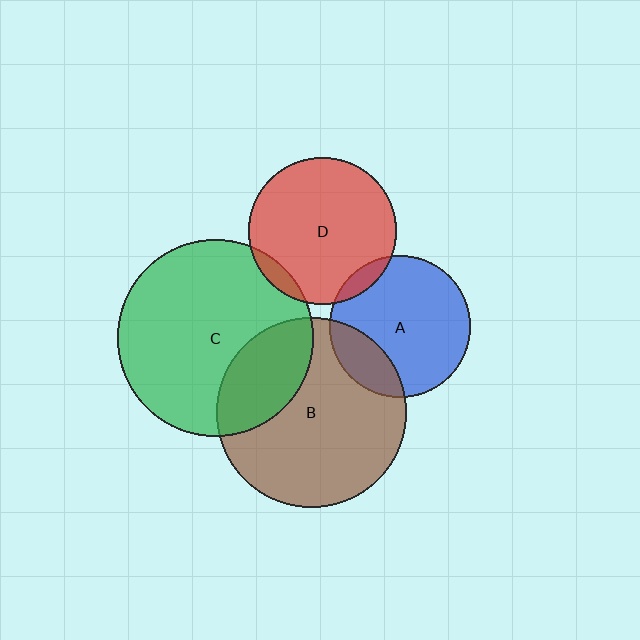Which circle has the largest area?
Circle C (green).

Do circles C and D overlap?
Yes.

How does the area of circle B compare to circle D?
Approximately 1.7 times.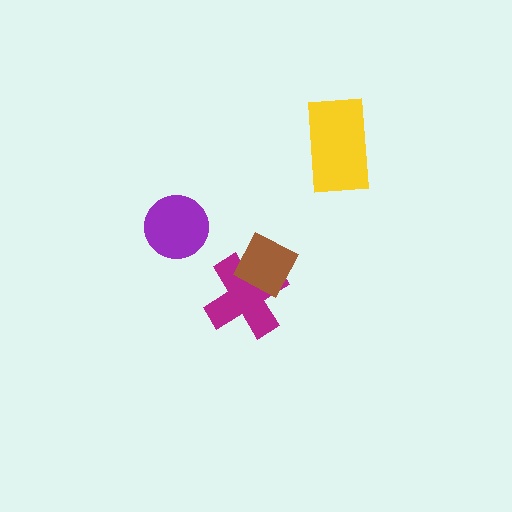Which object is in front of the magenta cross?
The brown diamond is in front of the magenta cross.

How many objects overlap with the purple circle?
0 objects overlap with the purple circle.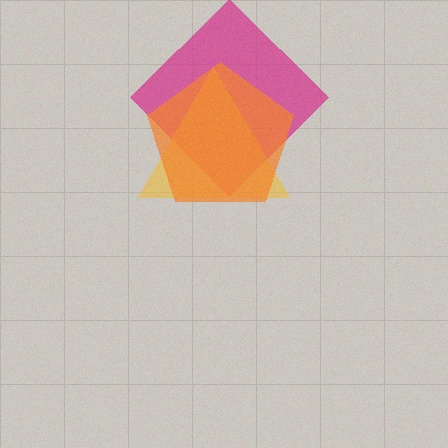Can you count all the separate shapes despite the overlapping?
Yes, there are 3 separate shapes.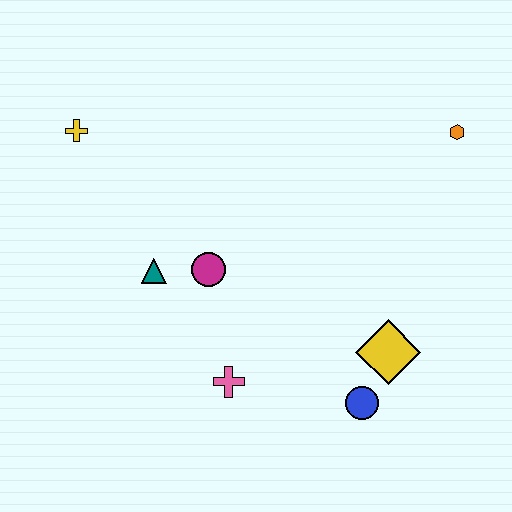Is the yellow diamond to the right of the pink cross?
Yes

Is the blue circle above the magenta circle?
No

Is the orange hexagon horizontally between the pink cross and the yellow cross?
No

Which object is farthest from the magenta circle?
The orange hexagon is farthest from the magenta circle.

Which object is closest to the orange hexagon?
The yellow diamond is closest to the orange hexagon.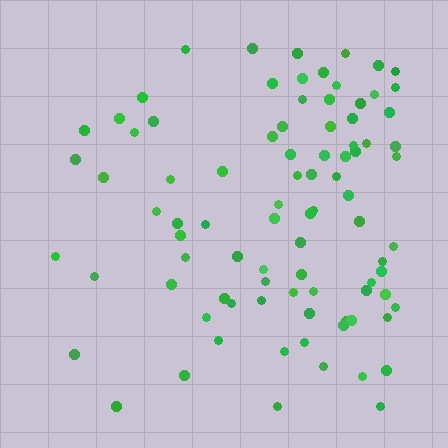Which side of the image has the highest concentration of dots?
The right.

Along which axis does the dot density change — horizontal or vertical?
Horizontal.